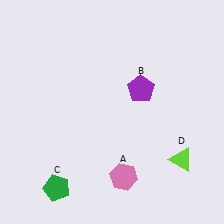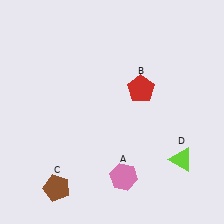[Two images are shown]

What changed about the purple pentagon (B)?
In Image 1, B is purple. In Image 2, it changed to red.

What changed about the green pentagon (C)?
In Image 1, C is green. In Image 2, it changed to brown.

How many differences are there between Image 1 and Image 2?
There are 2 differences between the two images.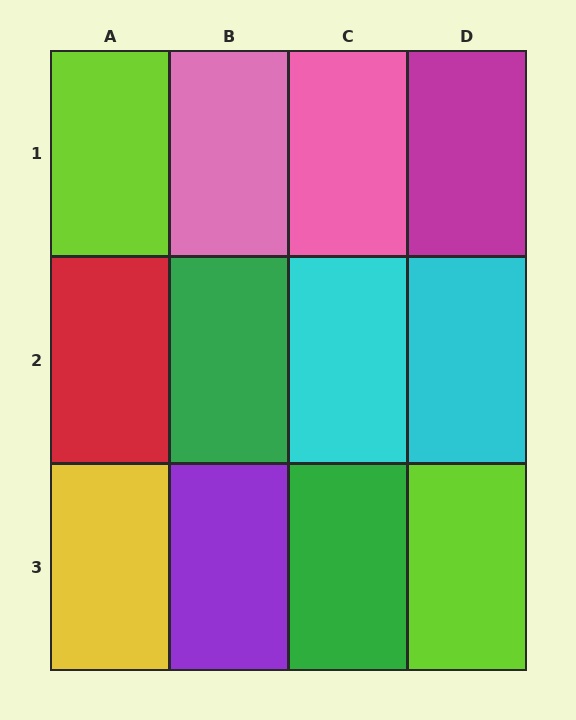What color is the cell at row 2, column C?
Cyan.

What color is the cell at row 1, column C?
Pink.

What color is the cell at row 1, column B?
Pink.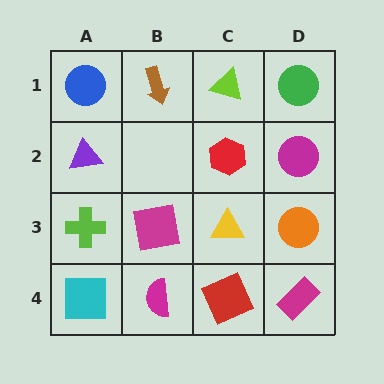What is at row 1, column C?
A lime triangle.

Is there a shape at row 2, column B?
No, that cell is empty.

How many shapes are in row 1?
4 shapes.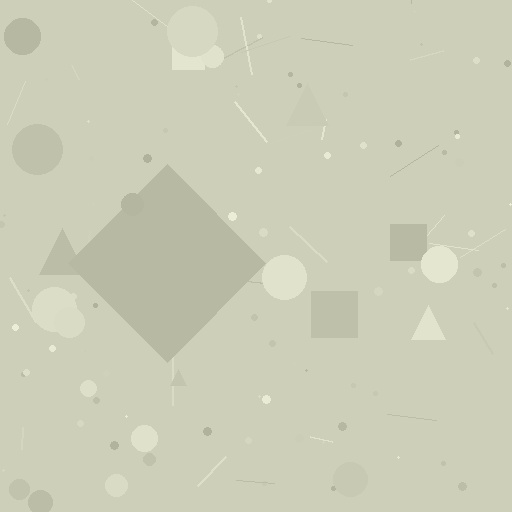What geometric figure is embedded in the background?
A diamond is embedded in the background.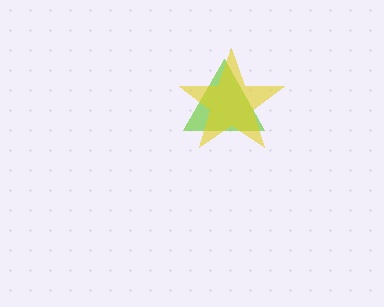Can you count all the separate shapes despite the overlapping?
Yes, there are 2 separate shapes.